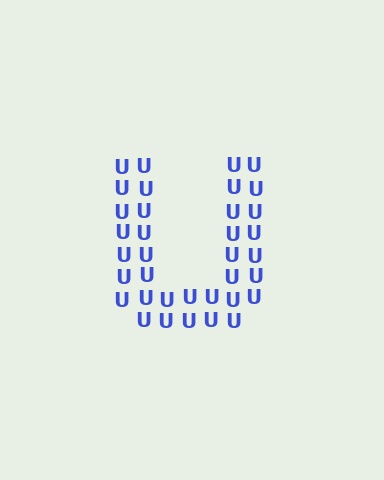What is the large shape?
The large shape is the letter U.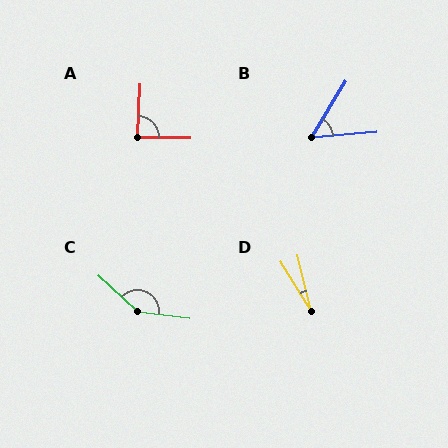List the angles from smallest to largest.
D (18°), B (54°), A (87°), C (144°).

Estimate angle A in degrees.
Approximately 87 degrees.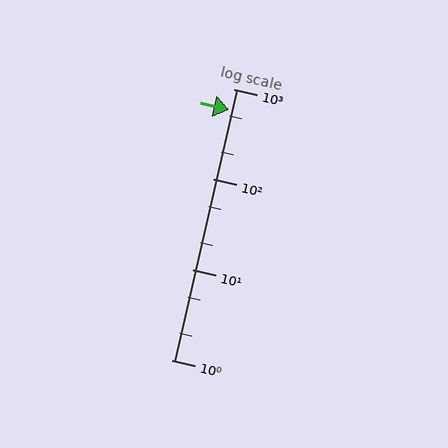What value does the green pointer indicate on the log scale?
The pointer indicates approximately 590.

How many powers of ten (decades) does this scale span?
The scale spans 3 decades, from 1 to 1000.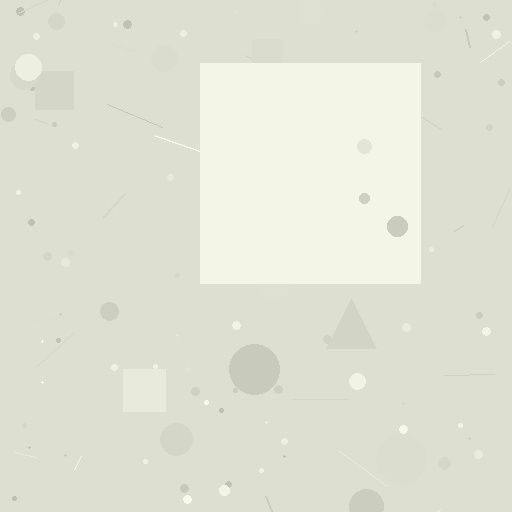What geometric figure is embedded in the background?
A square is embedded in the background.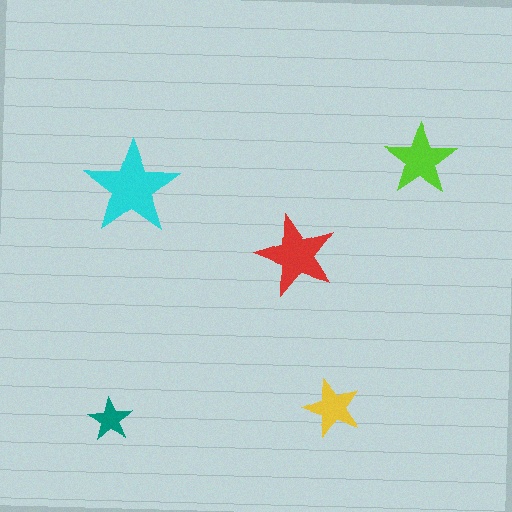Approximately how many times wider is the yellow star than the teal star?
About 1.5 times wider.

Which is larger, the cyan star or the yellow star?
The cyan one.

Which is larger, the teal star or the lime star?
The lime one.